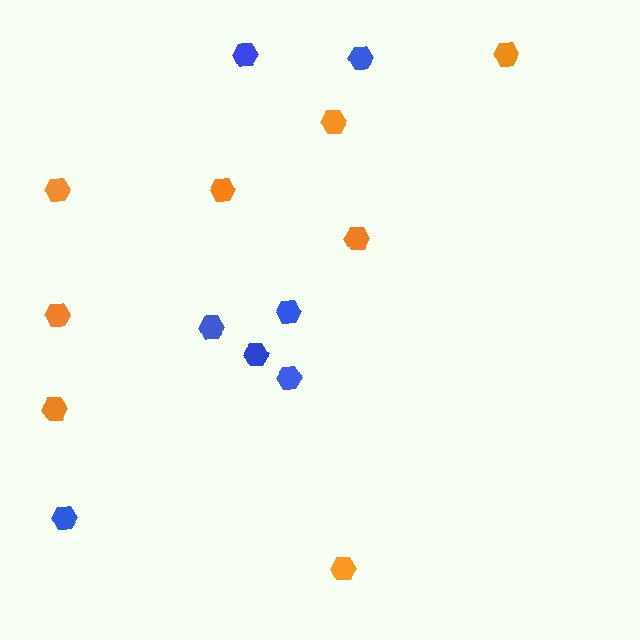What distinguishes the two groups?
There are 2 groups: one group of orange hexagons (8) and one group of blue hexagons (7).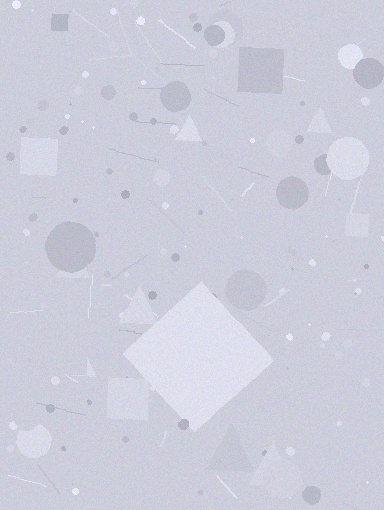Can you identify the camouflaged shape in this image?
The camouflaged shape is a diamond.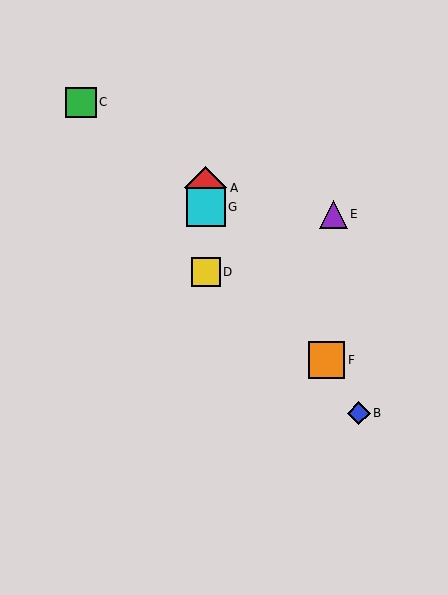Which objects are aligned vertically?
Objects A, D, G are aligned vertically.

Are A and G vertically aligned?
Yes, both are at x≈206.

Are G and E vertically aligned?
No, G is at x≈206 and E is at x≈334.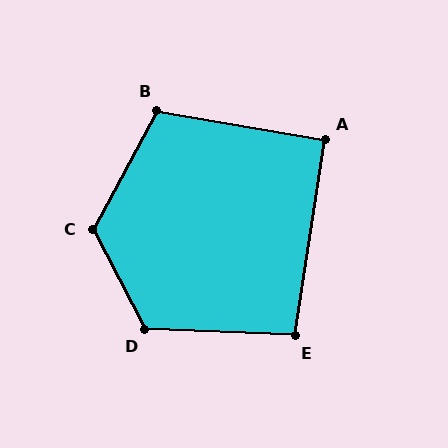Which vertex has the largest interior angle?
C, at approximately 124 degrees.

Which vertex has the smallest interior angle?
A, at approximately 91 degrees.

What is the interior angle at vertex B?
Approximately 109 degrees (obtuse).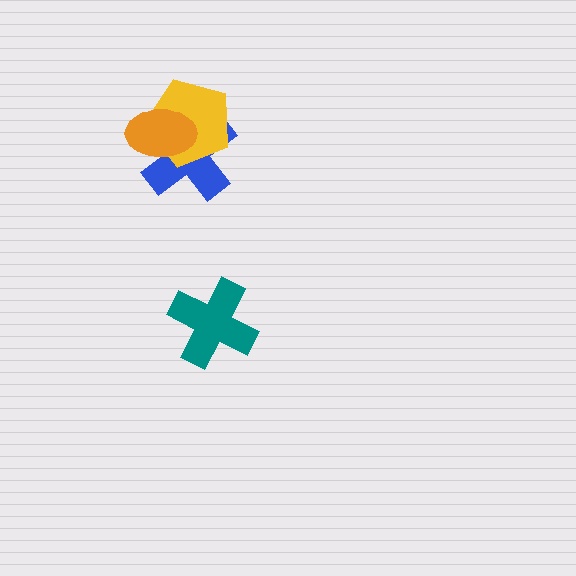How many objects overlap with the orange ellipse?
2 objects overlap with the orange ellipse.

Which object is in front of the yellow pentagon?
The orange ellipse is in front of the yellow pentagon.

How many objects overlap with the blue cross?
2 objects overlap with the blue cross.